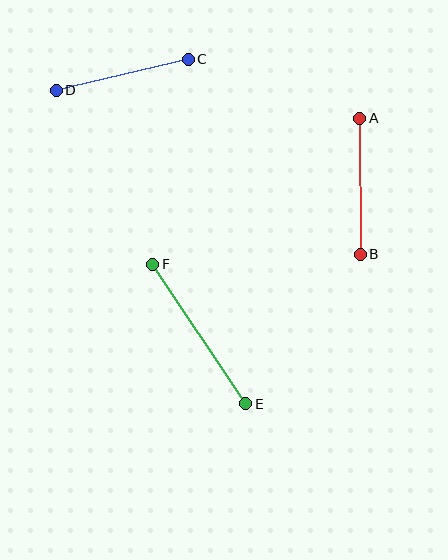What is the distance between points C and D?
The distance is approximately 136 pixels.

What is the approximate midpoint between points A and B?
The midpoint is at approximately (360, 186) pixels.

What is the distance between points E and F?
The distance is approximately 168 pixels.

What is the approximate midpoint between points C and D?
The midpoint is at approximately (122, 75) pixels.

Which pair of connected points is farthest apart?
Points E and F are farthest apart.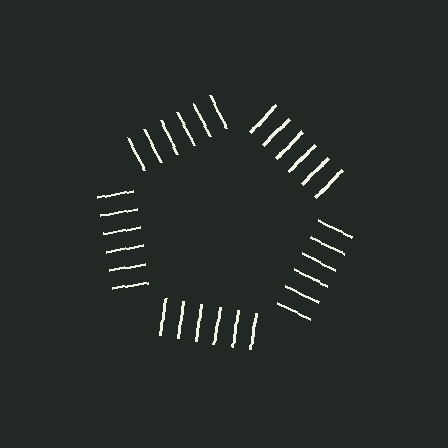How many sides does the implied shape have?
5 sides — the line-ends trace a pentagon.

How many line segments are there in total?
30 — 6 along each of the 5 edges.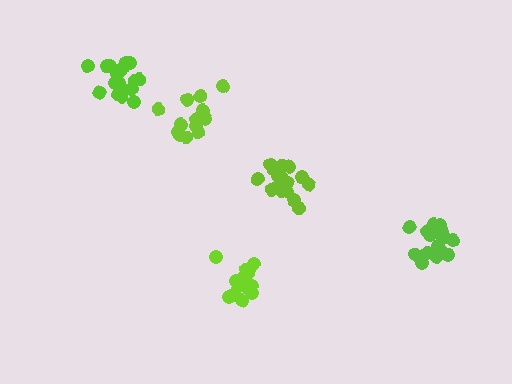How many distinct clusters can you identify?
There are 5 distinct clusters.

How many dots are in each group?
Group 1: 19 dots, Group 2: 14 dots, Group 3: 16 dots, Group 4: 14 dots, Group 5: 17 dots (80 total).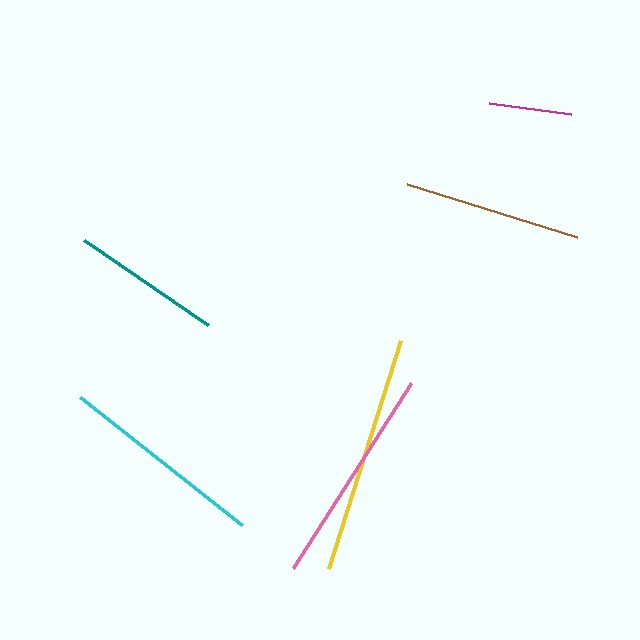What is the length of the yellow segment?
The yellow segment is approximately 239 pixels long.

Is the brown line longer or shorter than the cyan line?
The cyan line is longer than the brown line.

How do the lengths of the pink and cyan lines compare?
The pink and cyan lines are approximately the same length.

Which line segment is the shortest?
The magenta line is the shortest at approximately 83 pixels.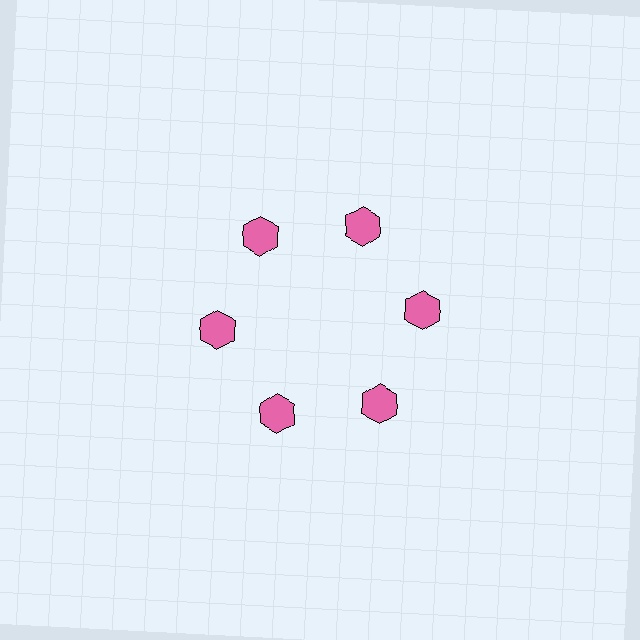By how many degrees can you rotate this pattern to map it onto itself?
The pattern maps onto itself every 60 degrees of rotation.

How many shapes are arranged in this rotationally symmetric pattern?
There are 6 shapes, arranged in 6 groups of 1.